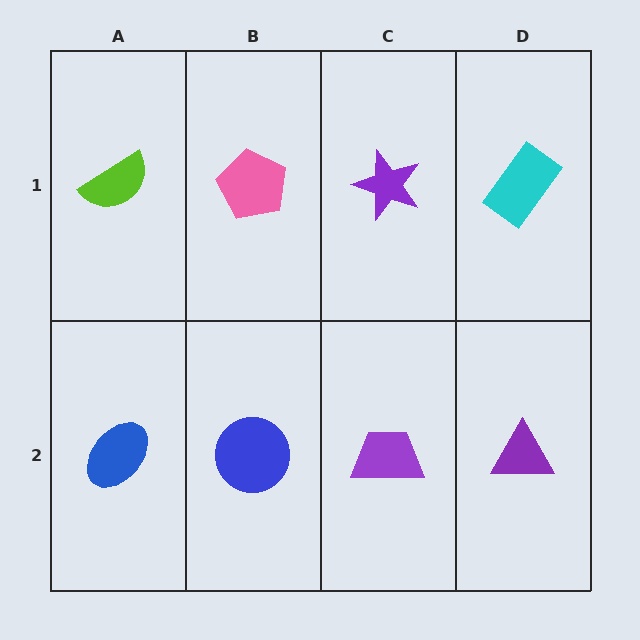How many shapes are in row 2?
4 shapes.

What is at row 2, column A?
A blue ellipse.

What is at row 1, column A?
A lime semicircle.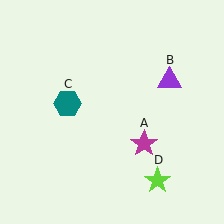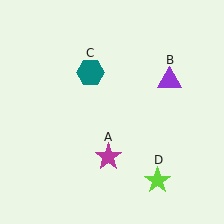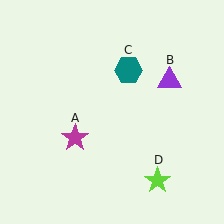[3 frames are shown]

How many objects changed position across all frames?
2 objects changed position: magenta star (object A), teal hexagon (object C).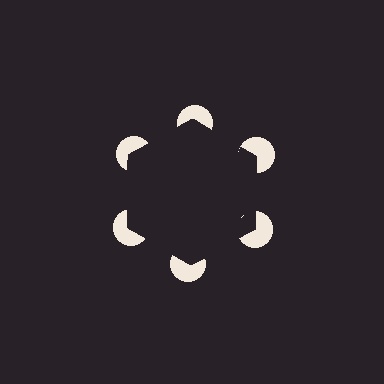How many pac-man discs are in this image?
There are 6 — one at each vertex of the illusory hexagon.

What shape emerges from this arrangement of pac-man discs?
An illusory hexagon — its edges are inferred from the aligned wedge cuts in the pac-man discs, not physically drawn.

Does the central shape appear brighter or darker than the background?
It typically appears slightly darker than the background, even though no actual brightness change is drawn.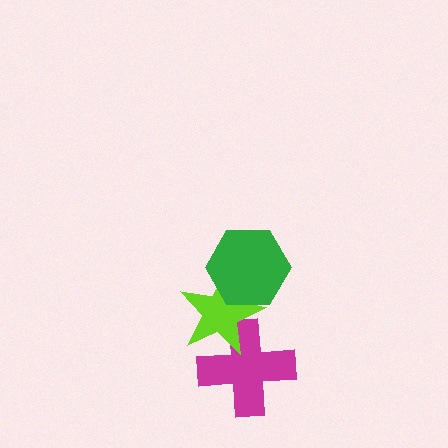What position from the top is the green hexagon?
The green hexagon is 1st from the top.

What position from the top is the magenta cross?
The magenta cross is 3rd from the top.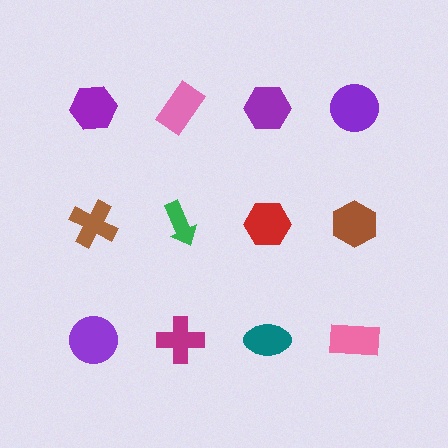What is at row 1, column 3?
A purple hexagon.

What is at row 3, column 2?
A magenta cross.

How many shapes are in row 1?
4 shapes.